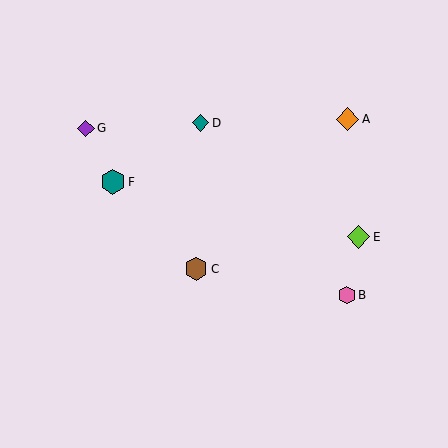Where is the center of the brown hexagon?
The center of the brown hexagon is at (196, 269).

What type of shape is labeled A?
Shape A is an orange diamond.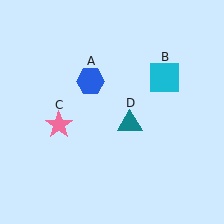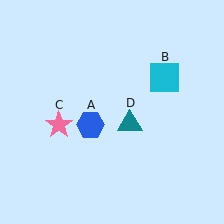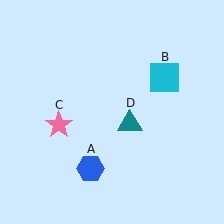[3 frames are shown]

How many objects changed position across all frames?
1 object changed position: blue hexagon (object A).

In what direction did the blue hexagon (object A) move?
The blue hexagon (object A) moved down.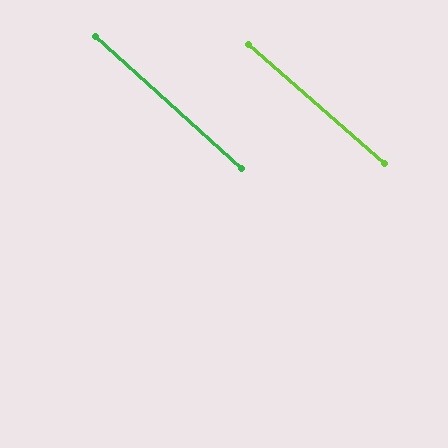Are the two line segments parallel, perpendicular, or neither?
Parallel — their directions differ by only 1.1°.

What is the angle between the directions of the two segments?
Approximately 1 degree.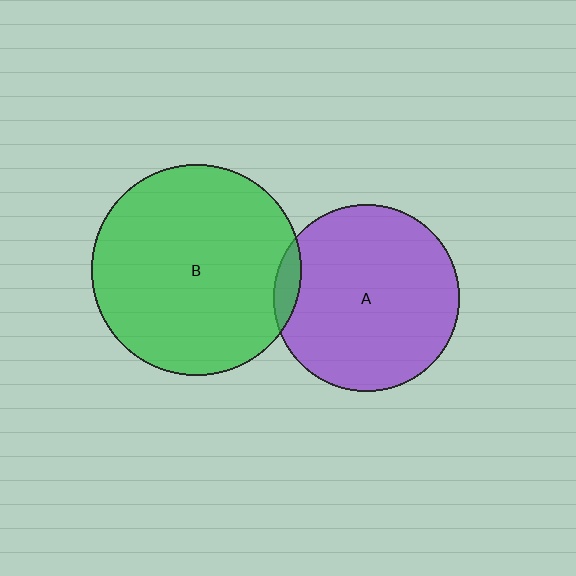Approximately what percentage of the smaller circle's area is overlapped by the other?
Approximately 5%.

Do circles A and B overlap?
Yes.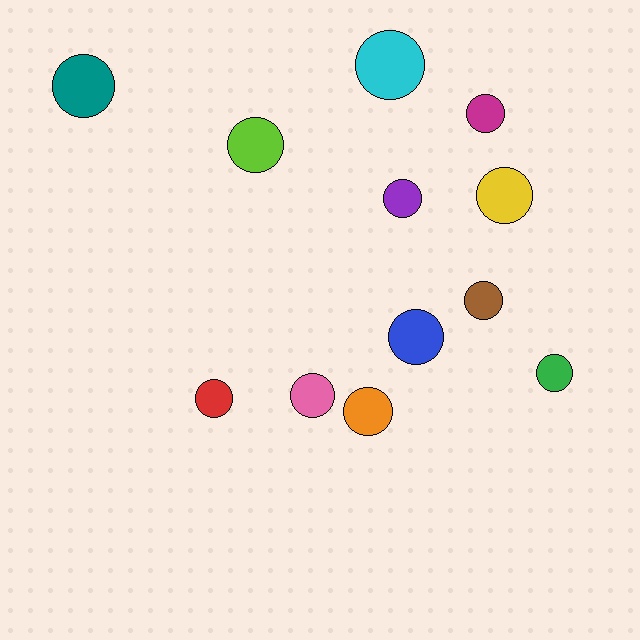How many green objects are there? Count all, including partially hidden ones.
There is 1 green object.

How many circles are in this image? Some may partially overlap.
There are 12 circles.